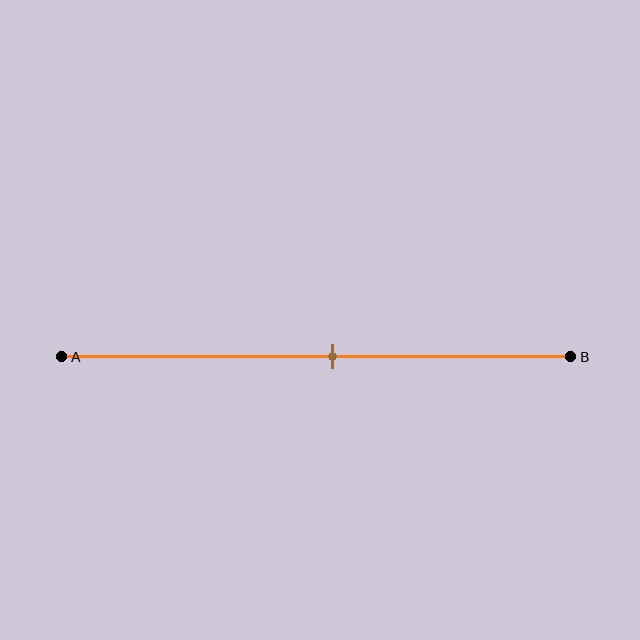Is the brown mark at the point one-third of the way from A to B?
No, the mark is at about 55% from A, not at the 33% one-third point.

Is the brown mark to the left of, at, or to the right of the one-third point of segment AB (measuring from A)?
The brown mark is to the right of the one-third point of segment AB.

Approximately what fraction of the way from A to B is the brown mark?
The brown mark is approximately 55% of the way from A to B.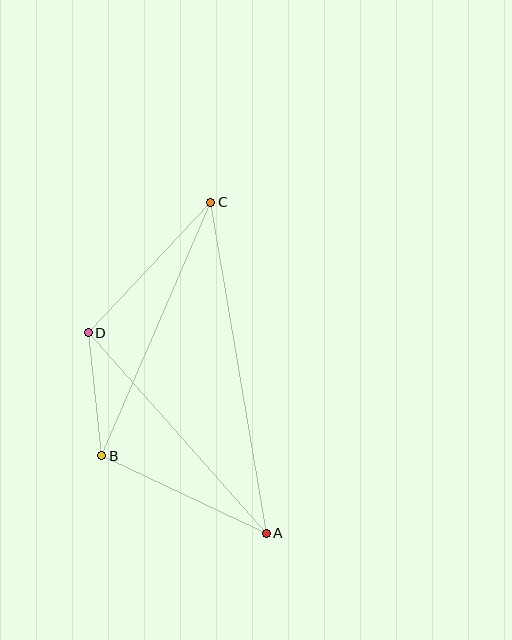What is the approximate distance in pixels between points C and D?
The distance between C and D is approximately 179 pixels.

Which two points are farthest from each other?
Points A and C are farthest from each other.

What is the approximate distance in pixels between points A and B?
The distance between A and B is approximately 182 pixels.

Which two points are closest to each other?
Points B and D are closest to each other.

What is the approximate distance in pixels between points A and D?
The distance between A and D is approximately 268 pixels.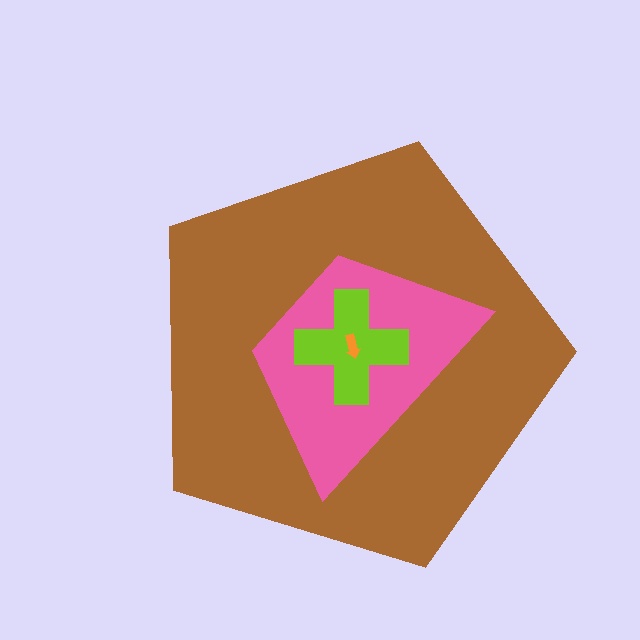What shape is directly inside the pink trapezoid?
The lime cross.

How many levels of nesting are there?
4.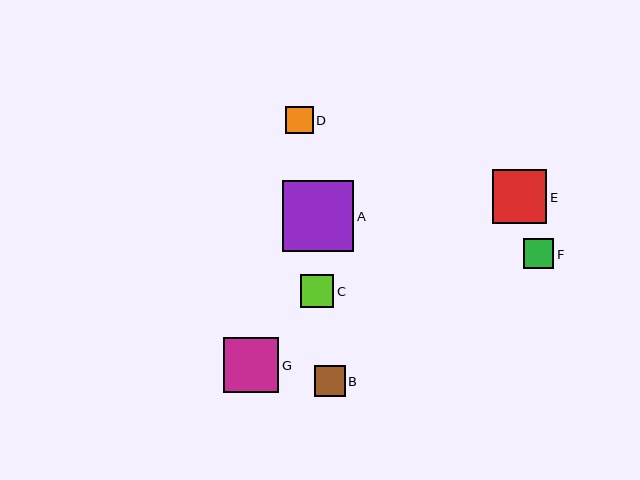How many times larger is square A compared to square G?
Square A is approximately 1.3 times the size of square G.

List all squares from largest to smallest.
From largest to smallest: A, G, E, C, B, F, D.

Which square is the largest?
Square A is the largest with a size of approximately 71 pixels.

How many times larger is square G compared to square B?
Square G is approximately 1.8 times the size of square B.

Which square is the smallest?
Square D is the smallest with a size of approximately 28 pixels.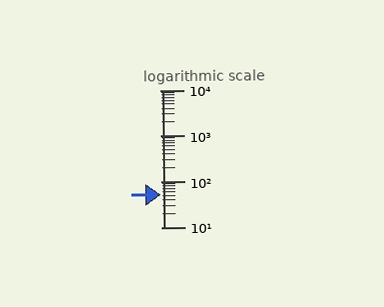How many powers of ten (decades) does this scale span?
The scale spans 3 decades, from 10 to 10000.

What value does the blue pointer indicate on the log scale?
The pointer indicates approximately 51.